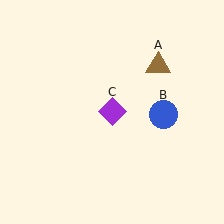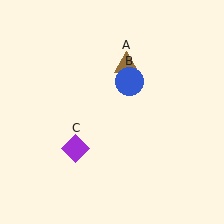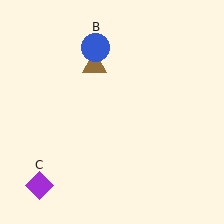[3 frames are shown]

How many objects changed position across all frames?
3 objects changed position: brown triangle (object A), blue circle (object B), purple diamond (object C).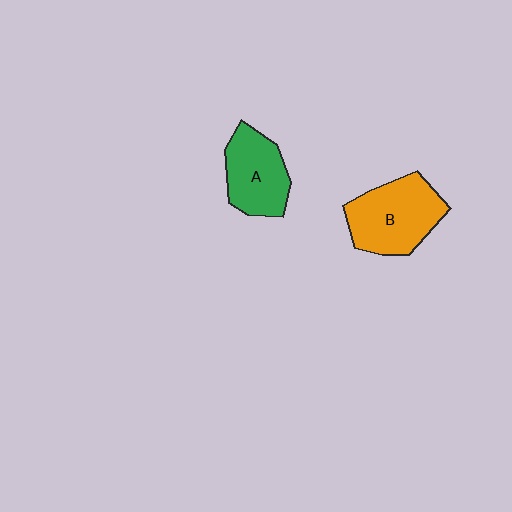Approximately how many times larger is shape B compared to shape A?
Approximately 1.3 times.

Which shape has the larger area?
Shape B (orange).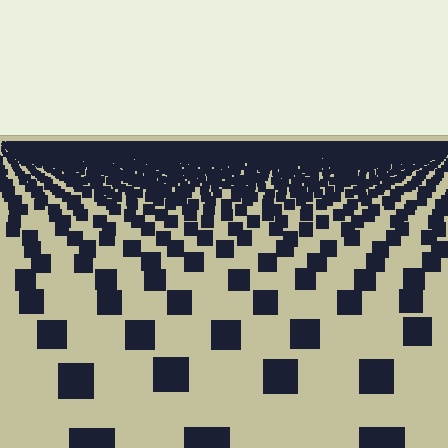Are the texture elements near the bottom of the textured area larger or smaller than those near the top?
Larger. Near the bottom, elements are closer to the viewer and appear at a bigger on-screen size.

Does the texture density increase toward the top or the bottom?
Density increases toward the top.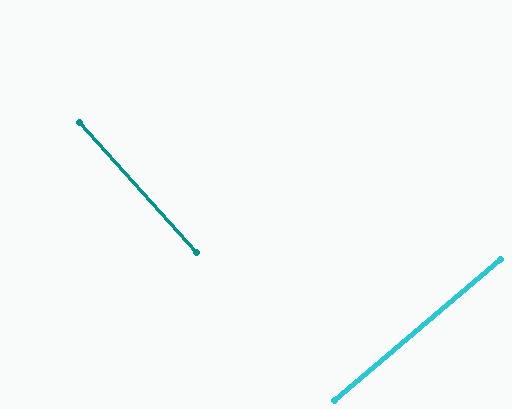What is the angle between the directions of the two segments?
Approximately 89 degrees.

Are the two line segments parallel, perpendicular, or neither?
Perpendicular — they meet at approximately 89°.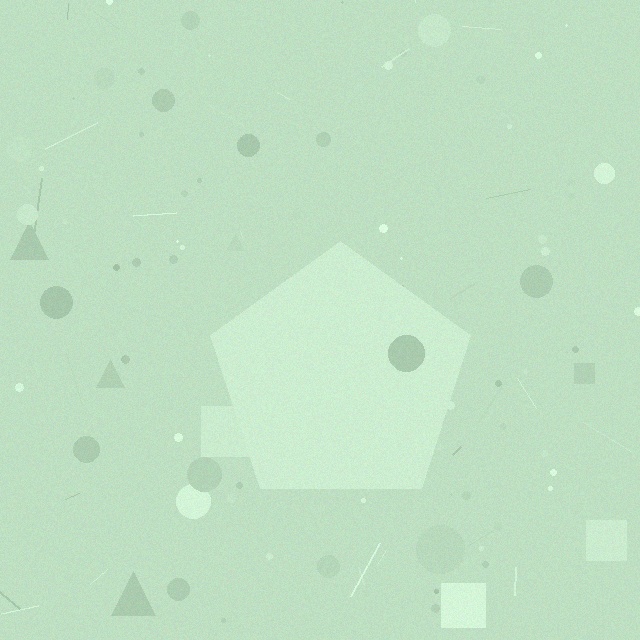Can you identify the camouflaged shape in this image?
The camouflaged shape is a pentagon.